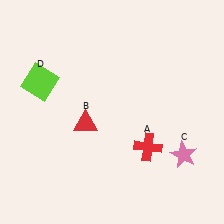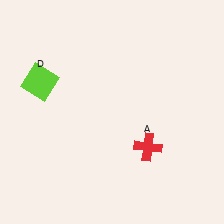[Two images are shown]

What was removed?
The red triangle (B), the pink star (C) were removed in Image 2.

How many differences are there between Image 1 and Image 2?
There are 2 differences between the two images.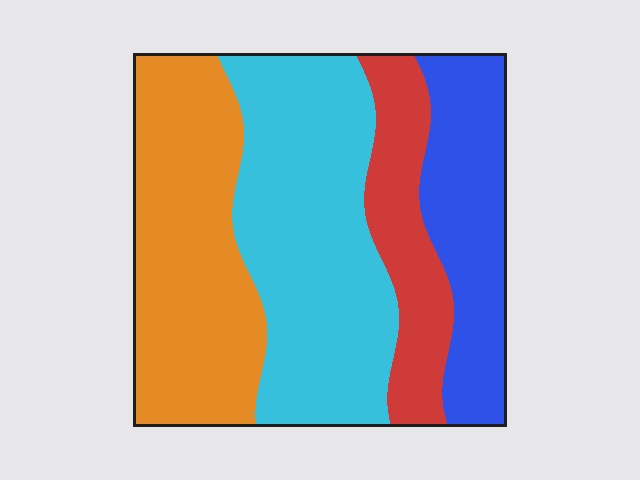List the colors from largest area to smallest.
From largest to smallest: cyan, orange, blue, red.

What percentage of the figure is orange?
Orange covers roughly 30% of the figure.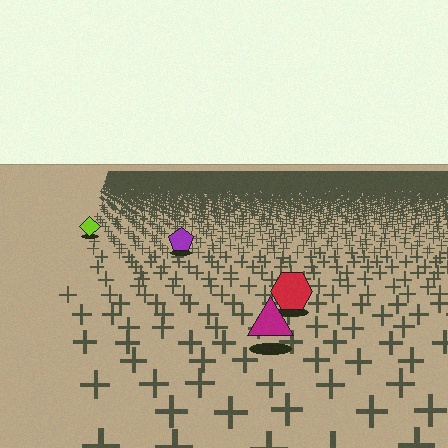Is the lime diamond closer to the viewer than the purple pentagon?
No. The purple pentagon is closer — you can tell from the texture gradient: the ground texture is coarser near it.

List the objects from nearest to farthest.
From nearest to farthest: the magenta triangle, the red hexagon, the purple pentagon, the lime diamond.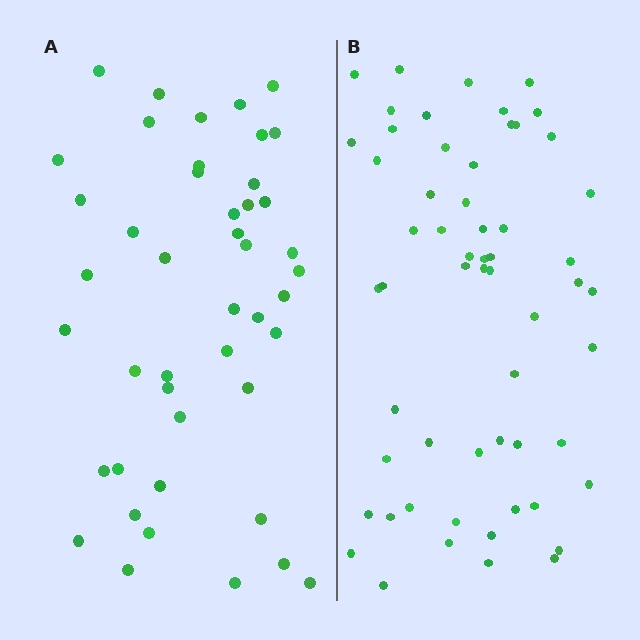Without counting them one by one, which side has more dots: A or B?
Region B (the right region) has more dots.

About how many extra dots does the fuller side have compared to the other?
Region B has approximately 15 more dots than region A.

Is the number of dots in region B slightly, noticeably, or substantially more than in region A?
Region B has noticeably more, but not dramatically so. The ratio is roughly 1.3 to 1.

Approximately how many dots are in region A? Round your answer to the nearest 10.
About 40 dots. (The exact count is 45, which rounds to 40.)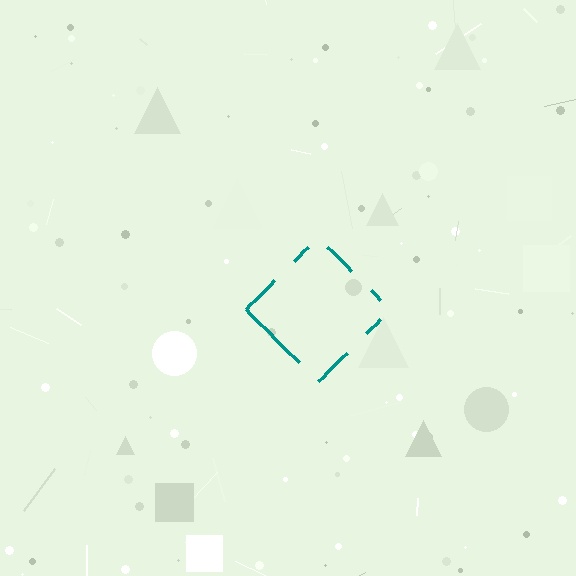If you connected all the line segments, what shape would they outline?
They would outline a diamond.